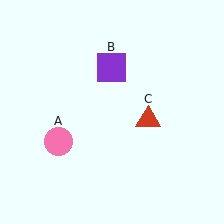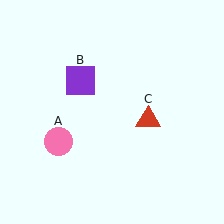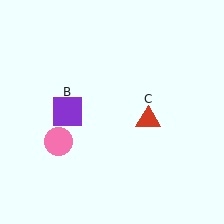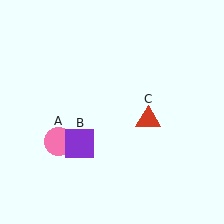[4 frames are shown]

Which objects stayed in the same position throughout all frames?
Pink circle (object A) and red triangle (object C) remained stationary.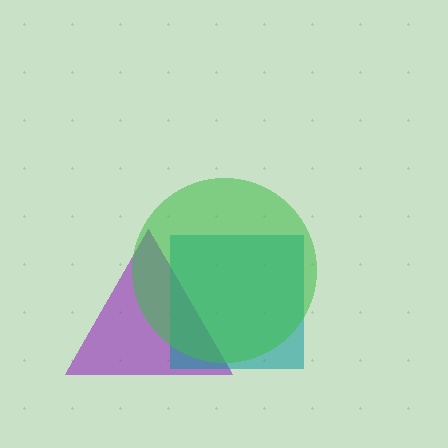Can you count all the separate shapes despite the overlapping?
Yes, there are 3 separate shapes.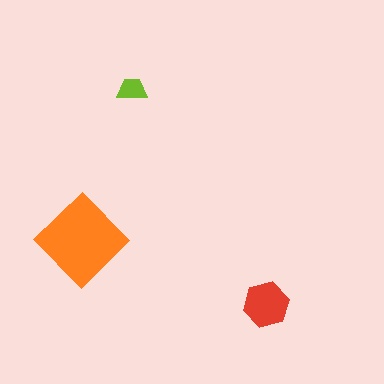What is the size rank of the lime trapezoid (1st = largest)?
3rd.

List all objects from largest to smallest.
The orange diamond, the red hexagon, the lime trapezoid.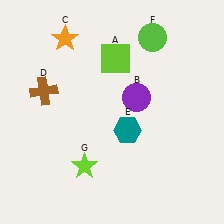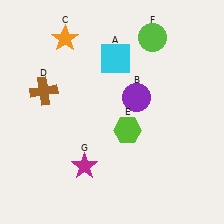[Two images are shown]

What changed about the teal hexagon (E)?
In Image 1, E is teal. In Image 2, it changed to lime.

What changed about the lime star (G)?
In Image 1, G is lime. In Image 2, it changed to magenta.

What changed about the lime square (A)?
In Image 1, A is lime. In Image 2, it changed to cyan.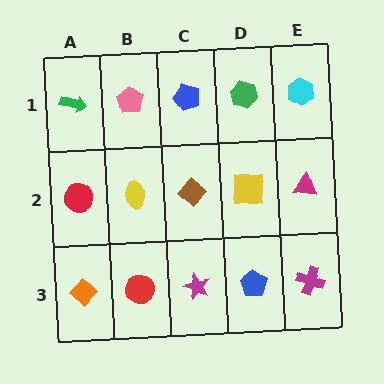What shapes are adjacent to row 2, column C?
A blue pentagon (row 1, column C), a magenta star (row 3, column C), a yellow ellipse (row 2, column B), a yellow square (row 2, column D).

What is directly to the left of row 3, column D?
A magenta star.